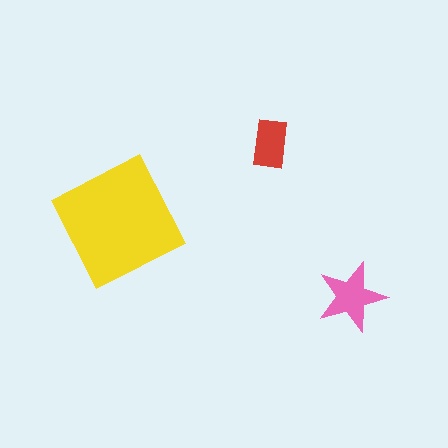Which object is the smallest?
The red rectangle.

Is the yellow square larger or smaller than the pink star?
Larger.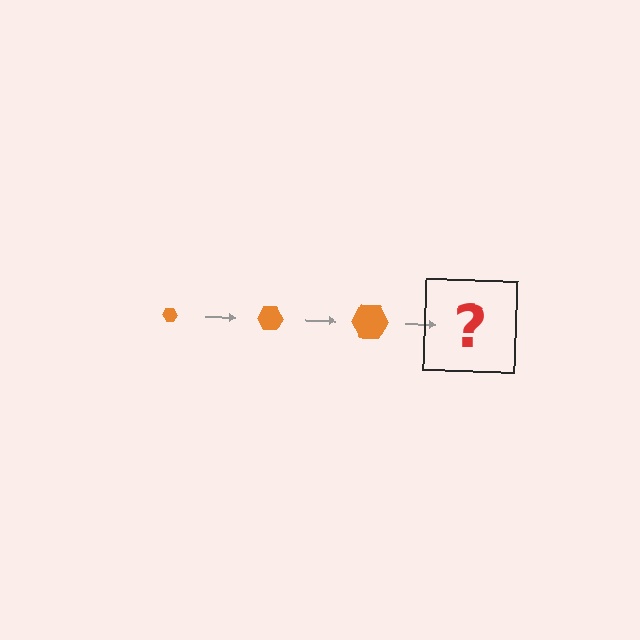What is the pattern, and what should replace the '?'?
The pattern is that the hexagon gets progressively larger each step. The '?' should be an orange hexagon, larger than the previous one.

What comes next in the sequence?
The next element should be an orange hexagon, larger than the previous one.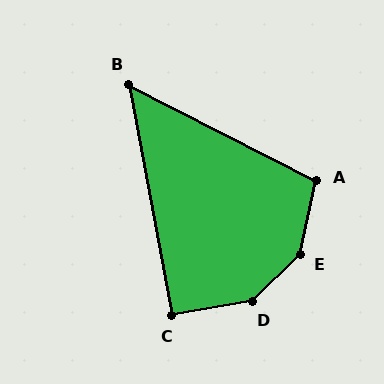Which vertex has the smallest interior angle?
B, at approximately 52 degrees.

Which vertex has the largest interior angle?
E, at approximately 147 degrees.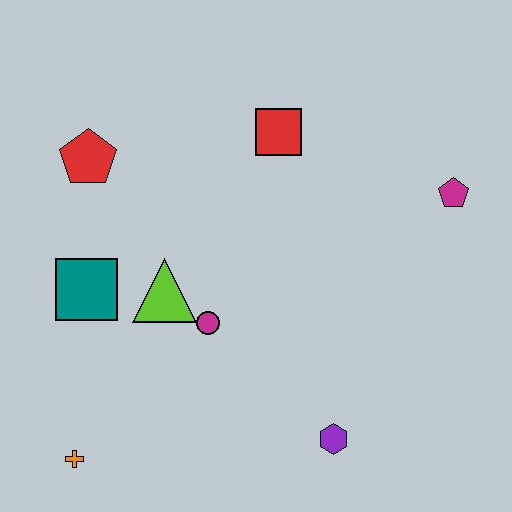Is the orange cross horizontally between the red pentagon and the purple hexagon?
No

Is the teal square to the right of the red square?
No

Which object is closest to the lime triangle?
The magenta circle is closest to the lime triangle.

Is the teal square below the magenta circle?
No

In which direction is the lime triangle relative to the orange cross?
The lime triangle is above the orange cross.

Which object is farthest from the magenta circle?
The magenta pentagon is farthest from the magenta circle.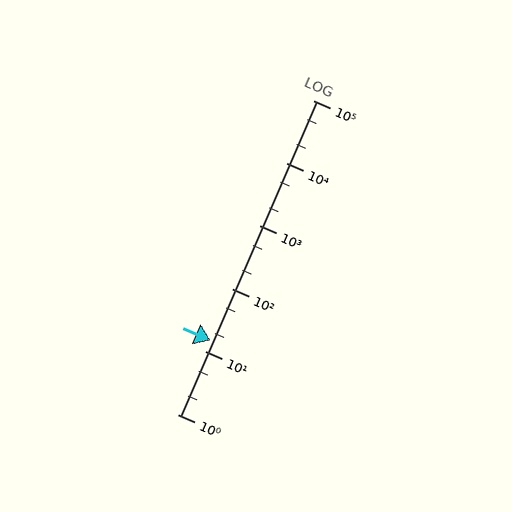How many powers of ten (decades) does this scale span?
The scale spans 5 decades, from 1 to 100000.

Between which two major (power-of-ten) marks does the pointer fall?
The pointer is between 10 and 100.